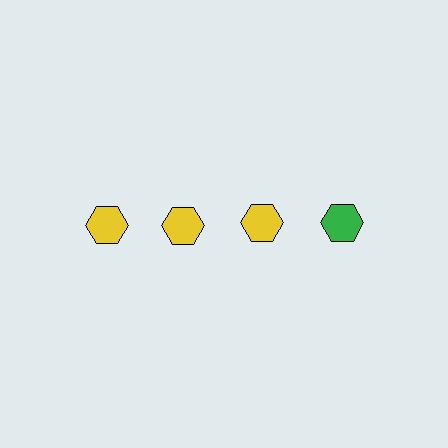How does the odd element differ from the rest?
It has a different color: green instead of yellow.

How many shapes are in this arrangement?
There are 4 shapes arranged in a grid pattern.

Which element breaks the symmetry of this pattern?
The green hexagon in the top row, second from right column breaks the symmetry. All other shapes are yellow hexagons.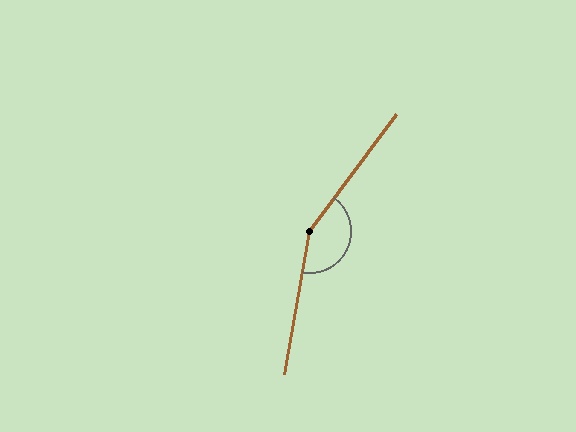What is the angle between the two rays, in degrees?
Approximately 154 degrees.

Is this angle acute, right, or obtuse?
It is obtuse.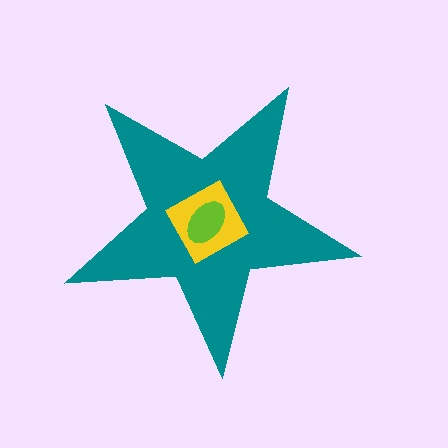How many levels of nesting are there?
3.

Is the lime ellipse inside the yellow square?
Yes.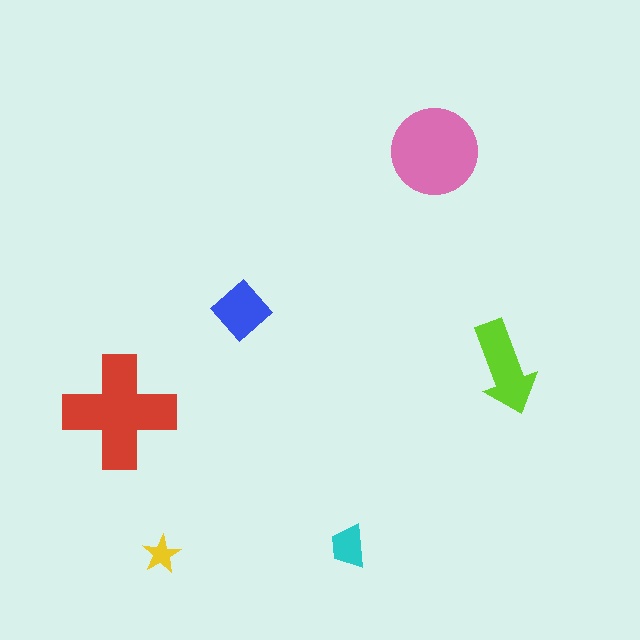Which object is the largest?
The red cross.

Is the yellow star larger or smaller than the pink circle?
Smaller.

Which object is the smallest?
The yellow star.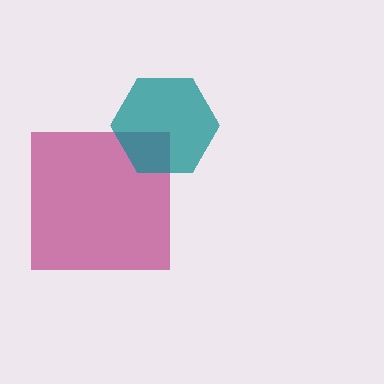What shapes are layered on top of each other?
The layered shapes are: a magenta square, a teal hexagon.